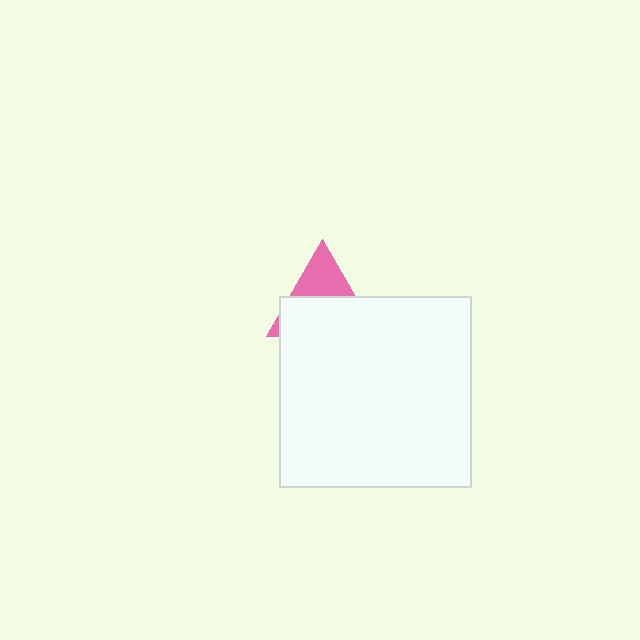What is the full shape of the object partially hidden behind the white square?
The partially hidden object is a pink triangle.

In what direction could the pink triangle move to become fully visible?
The pink triangle could move up. That would shift it out from behind the white square entirely.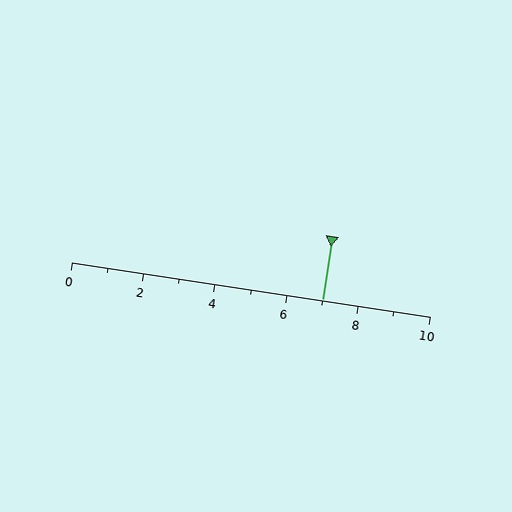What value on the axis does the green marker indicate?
The marker indicates approximately 7.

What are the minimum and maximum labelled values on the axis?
The axis runs from 0 to 10.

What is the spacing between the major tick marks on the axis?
The major ticks are spaced 2 apart.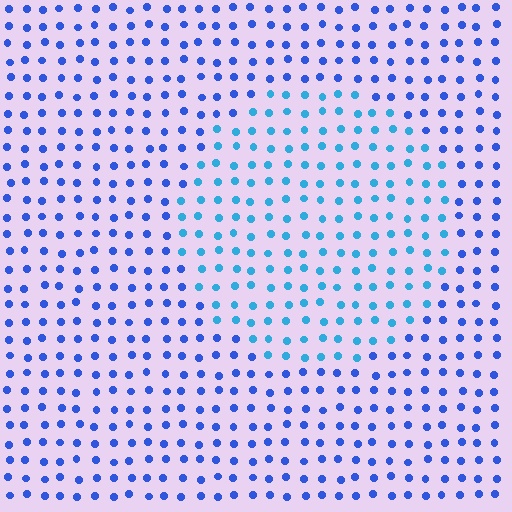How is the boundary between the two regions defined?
The boundary is defined purely by a slight shift in hue (about 30 degrees). Spacing, size, and orientation are identical on both sides.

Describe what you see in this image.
The image is filled with small blue elements in a uniform arrangement. A circle-shaped region is visible where the elements are tinted to a slightly different hue, forming a subtle color boundary.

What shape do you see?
I see a circle.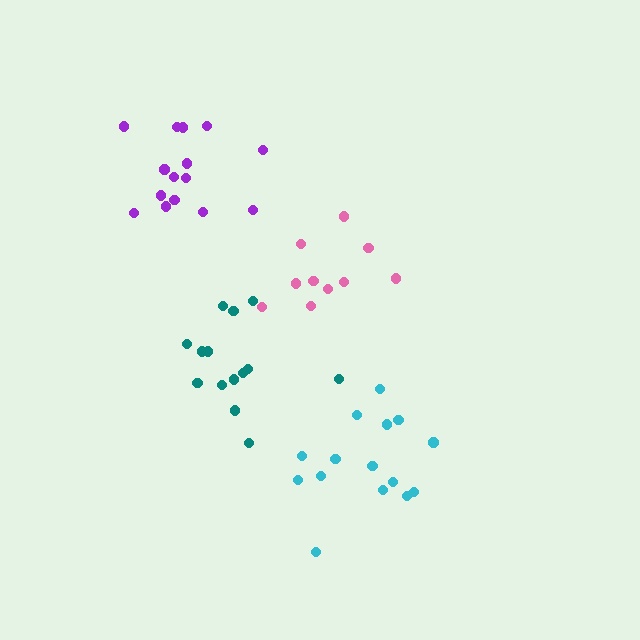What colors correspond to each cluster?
The clusters are colored: purple, pink, teal, cyan.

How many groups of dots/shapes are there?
There are 4 groups.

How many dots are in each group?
Group 1: 15 dots, Group 2: 10 dots, Group 3: 14 dots, Group 4: 15 dots (54 total).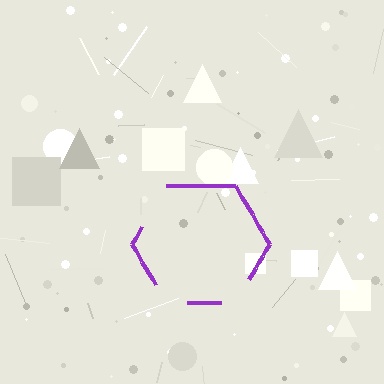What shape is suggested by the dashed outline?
The dashed outline suggests a hexagon.